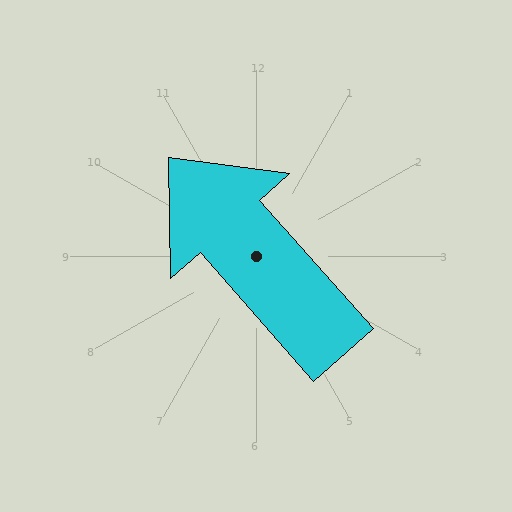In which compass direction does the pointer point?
Northwest.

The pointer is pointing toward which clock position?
Roughly 11 o'clock.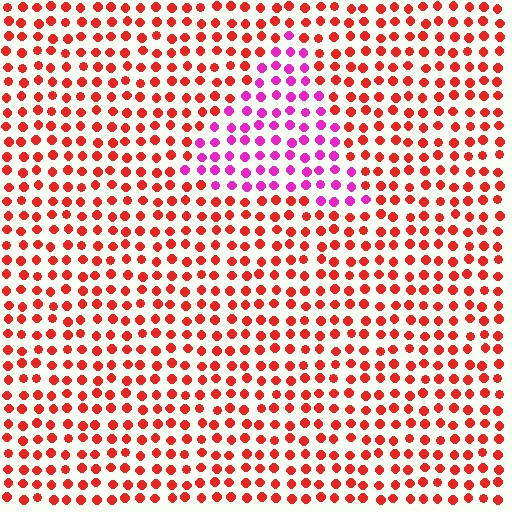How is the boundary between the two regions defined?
The boundary is defined purely by a slight shift in hue (about 51 degrees). Spacing, size, and orientation are identical on both sides.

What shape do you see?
I see a triangle.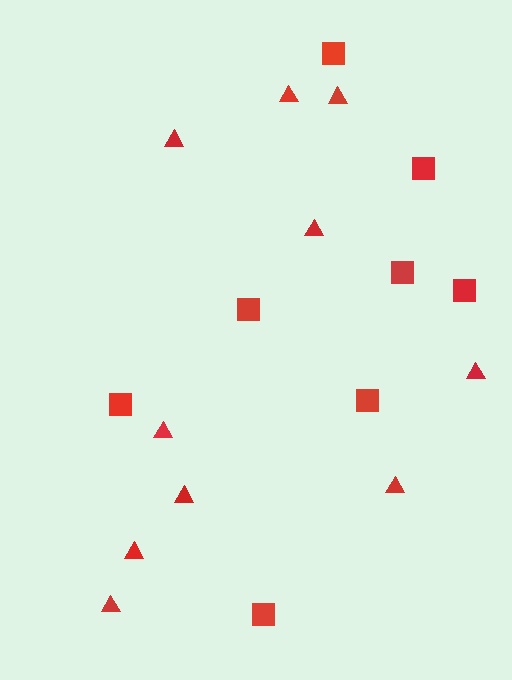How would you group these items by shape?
There are 2 groups: one group of triangles (10) and one group of squares (8).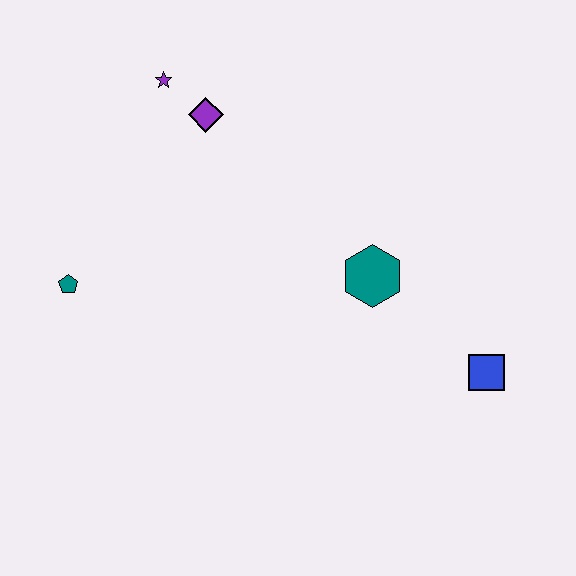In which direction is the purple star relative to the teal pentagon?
The purple star is above the teal pentagon.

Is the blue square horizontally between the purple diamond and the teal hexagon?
No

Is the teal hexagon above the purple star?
No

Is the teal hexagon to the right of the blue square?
No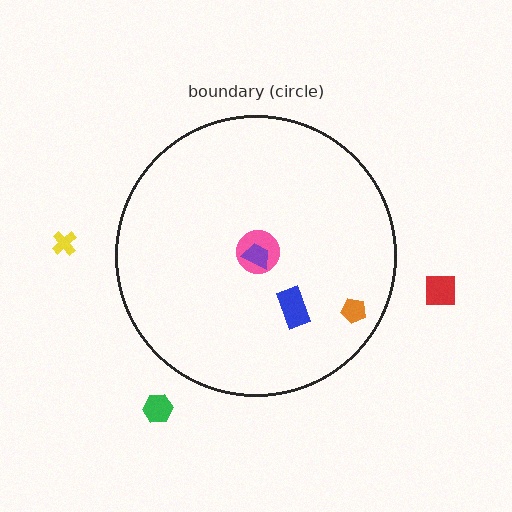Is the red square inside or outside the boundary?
Outside.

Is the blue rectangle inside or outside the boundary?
Inside.